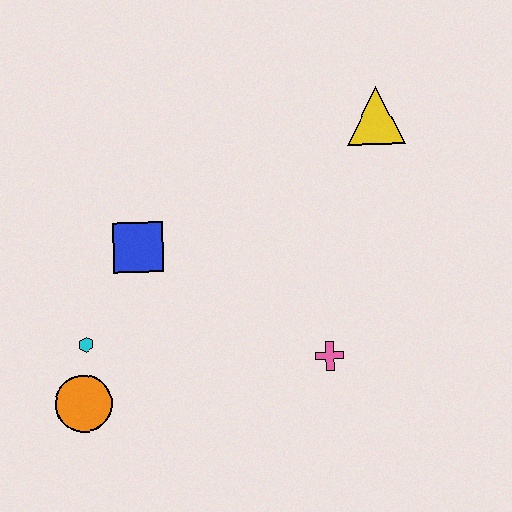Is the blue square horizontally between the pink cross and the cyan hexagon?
Yes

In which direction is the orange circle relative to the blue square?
The orange circle is below the blue square.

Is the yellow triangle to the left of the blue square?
No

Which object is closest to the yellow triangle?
The pink cross is closest to the yellow triangle.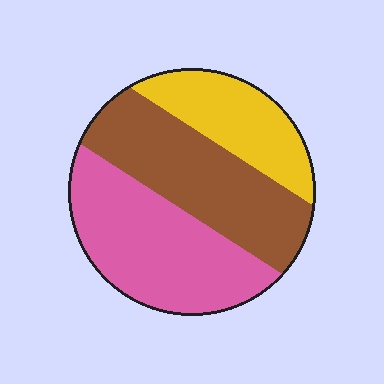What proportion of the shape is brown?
Brown covers around 35% of the shape.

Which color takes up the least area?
Yellow, at roughly 25%.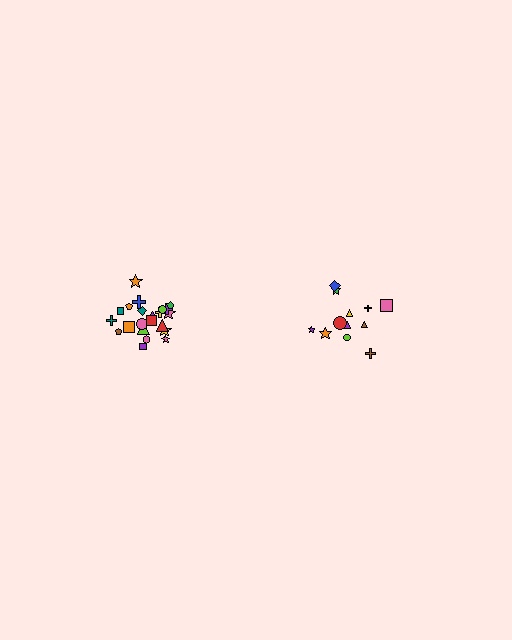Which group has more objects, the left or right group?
The left group.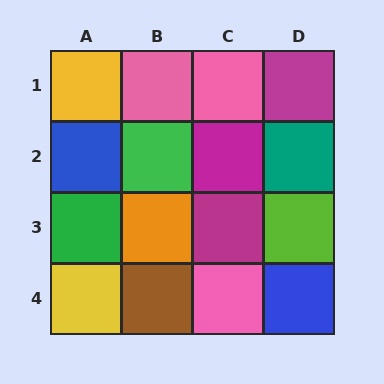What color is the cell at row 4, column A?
Yellow.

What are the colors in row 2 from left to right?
Blue, green, magenta, teal.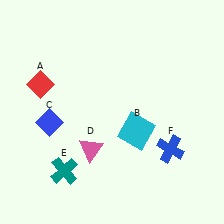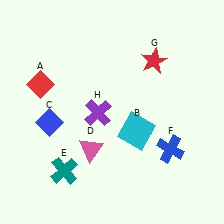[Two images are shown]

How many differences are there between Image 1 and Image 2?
There are 2 differences between the two images.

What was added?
A red star (G), a purple cross (H) were added in Image 2.